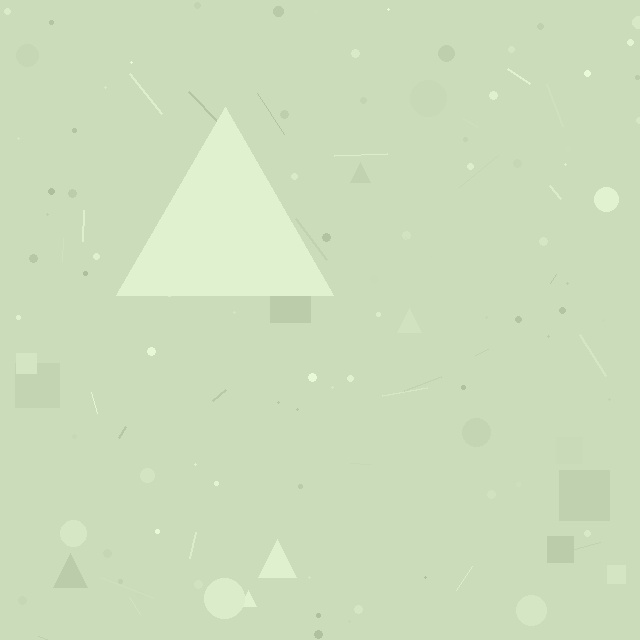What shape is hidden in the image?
A triangle is hidden in the image.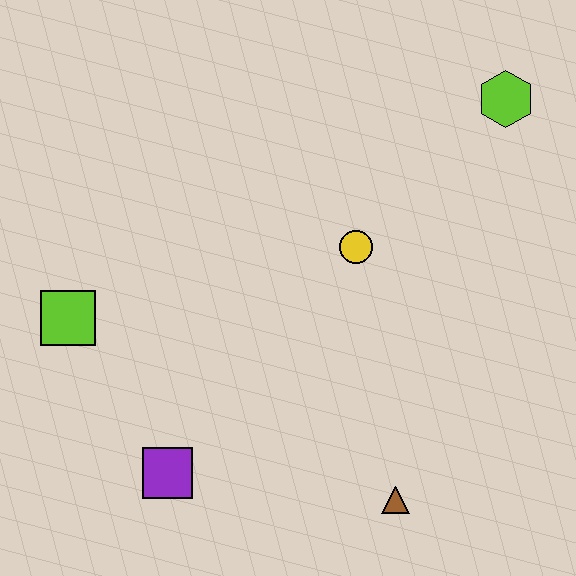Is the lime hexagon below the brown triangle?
No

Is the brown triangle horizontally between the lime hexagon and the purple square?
Yes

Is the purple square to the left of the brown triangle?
Yes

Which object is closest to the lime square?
The purple square is closest to the lime square.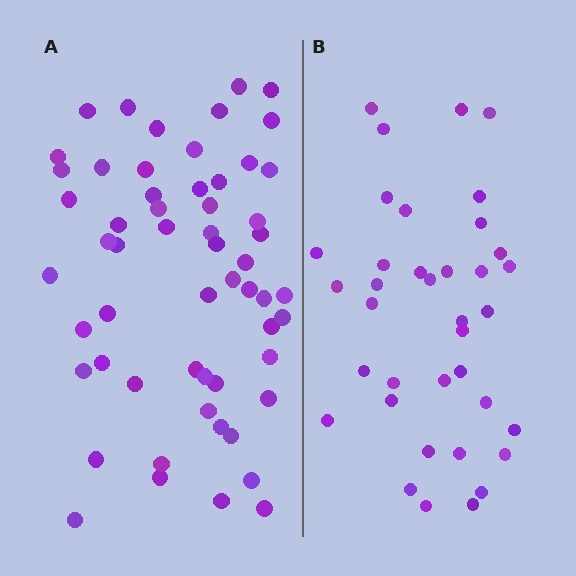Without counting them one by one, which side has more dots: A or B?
Region A (the left region) has more dots.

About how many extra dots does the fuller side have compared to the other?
Region A has approximately 20 more dots than region B.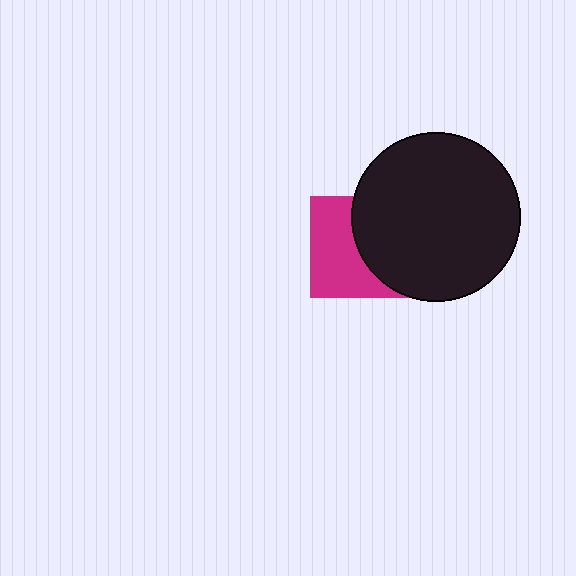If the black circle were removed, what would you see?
You would see the complete magenta square.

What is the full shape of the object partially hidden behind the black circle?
The partially hidden object is a magenta square.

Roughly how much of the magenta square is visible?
About half of it is visible (roughly 53%).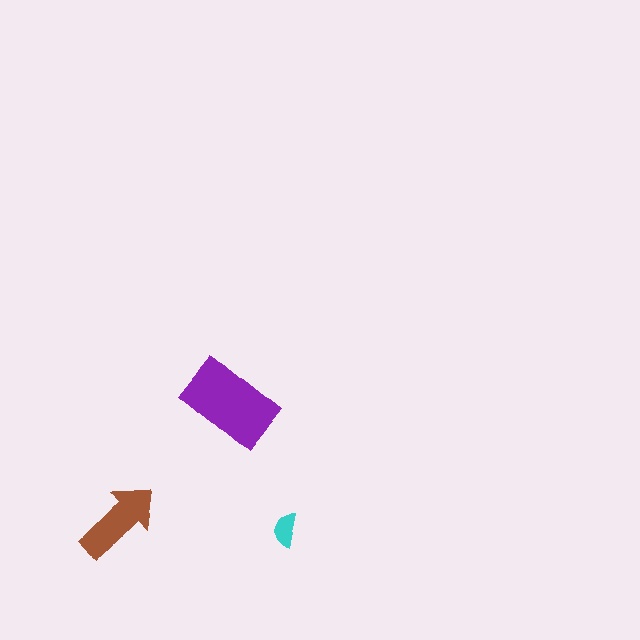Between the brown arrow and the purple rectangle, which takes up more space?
The purple rectangle.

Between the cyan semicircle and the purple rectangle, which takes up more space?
The purple rectangle.